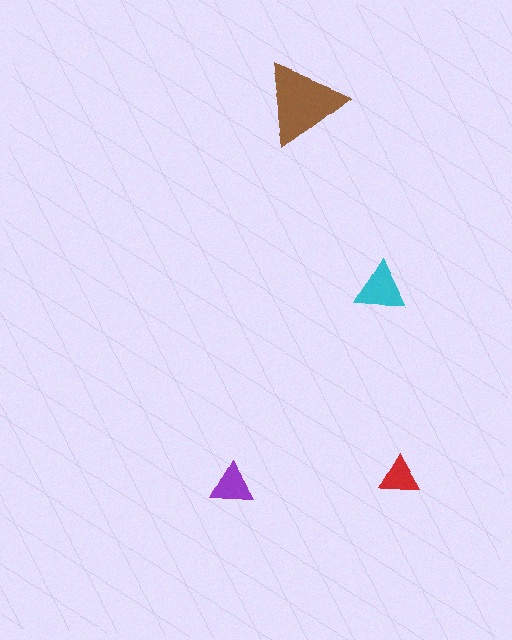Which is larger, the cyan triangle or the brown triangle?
The brown one.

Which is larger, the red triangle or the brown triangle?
The brown one.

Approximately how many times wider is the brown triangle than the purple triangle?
About 2 times wider.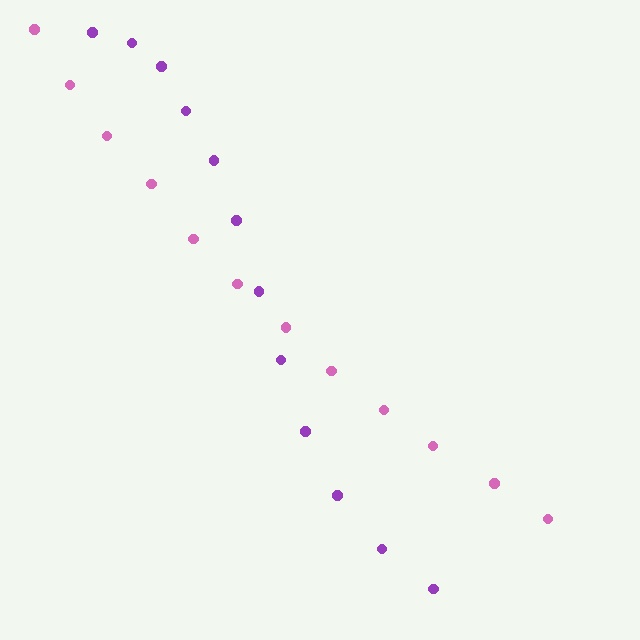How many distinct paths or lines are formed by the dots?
There are 2 distinct paths.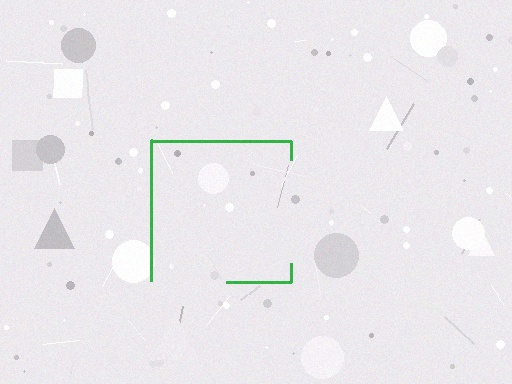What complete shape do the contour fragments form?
The contour fragments form a square.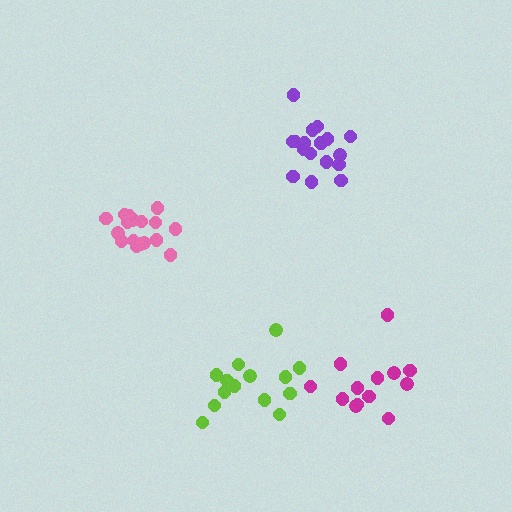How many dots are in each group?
Group 1: 14 dots, Group 2: 17 dots, Group 3: 13 dots, Group 4: 18 dots (62 total).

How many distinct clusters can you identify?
There are 4 distinct clusters.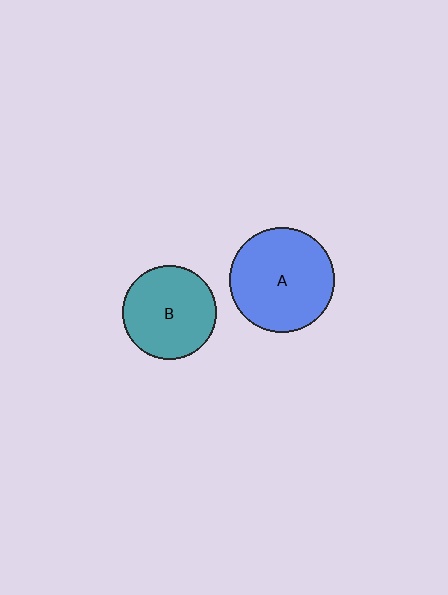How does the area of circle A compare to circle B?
Approximately 1.2 times.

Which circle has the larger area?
Circle A (blue).